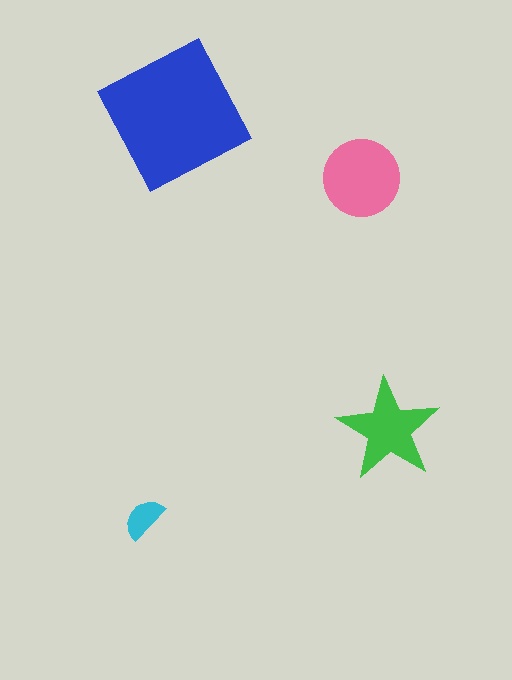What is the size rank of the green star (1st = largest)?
3rd.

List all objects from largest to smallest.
The blue square, the pink circle, the green star, the cyan semicircle.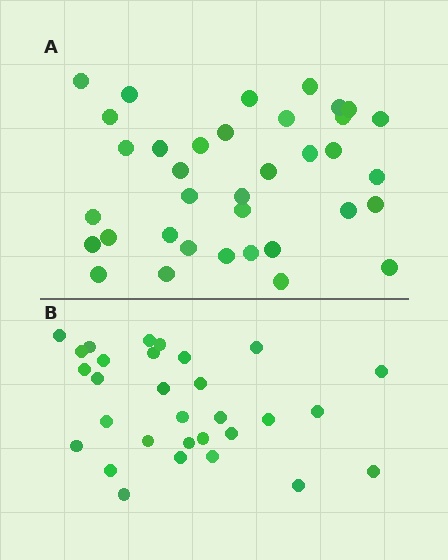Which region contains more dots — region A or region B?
Region A (the top region) has more dots.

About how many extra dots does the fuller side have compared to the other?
Region A has about 6 more dots than region B.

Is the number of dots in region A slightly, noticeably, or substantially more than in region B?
Region A has only slightly more — the two regions are fairly close. The ratio is roughly 1.2 to 1.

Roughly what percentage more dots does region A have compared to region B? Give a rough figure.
About 20% more.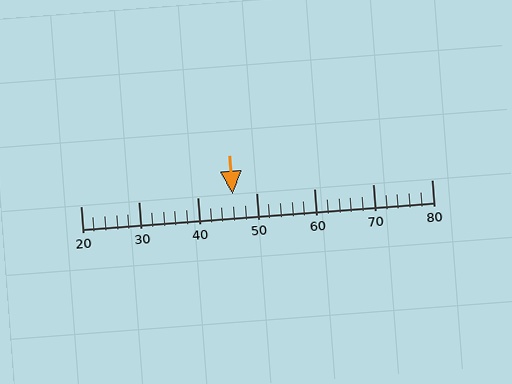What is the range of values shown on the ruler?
The ruler shows values from 20 to 80.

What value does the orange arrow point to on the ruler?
The orange arrow points to approximately 46.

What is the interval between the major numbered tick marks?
The major tick marks are spaced 10 units apart.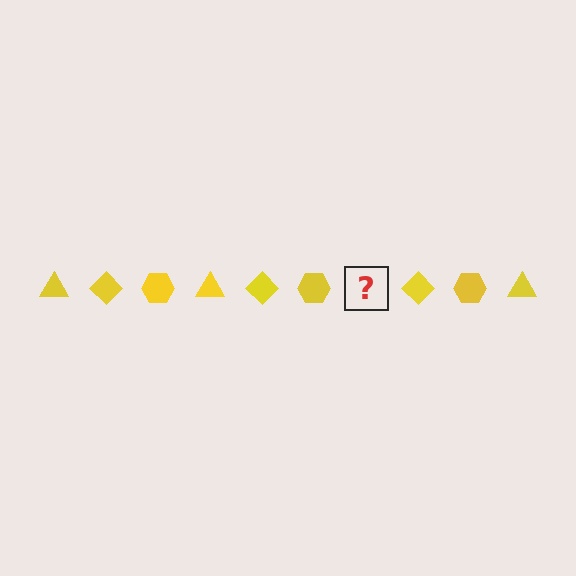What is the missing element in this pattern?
The missing element is a yellow triangle.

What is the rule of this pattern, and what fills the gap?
The rule is that the pattern cycles through triangle, diamond, hexagon shapes in yellow. The gap should be filled with a yellow triangle.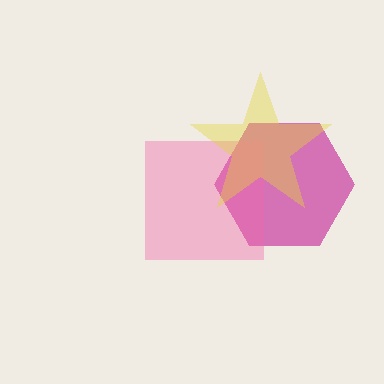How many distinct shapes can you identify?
There are 3 distinct shapes: a magenta hexagon, a pink square, a yellow star.